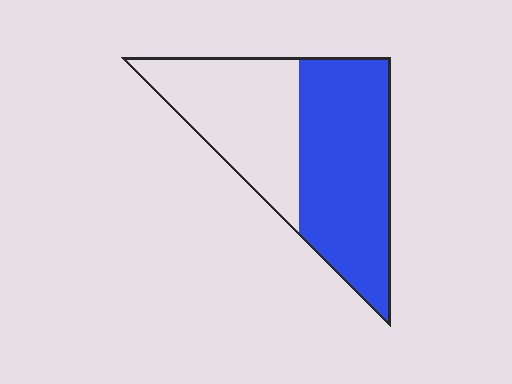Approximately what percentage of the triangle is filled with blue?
Approximately 55%.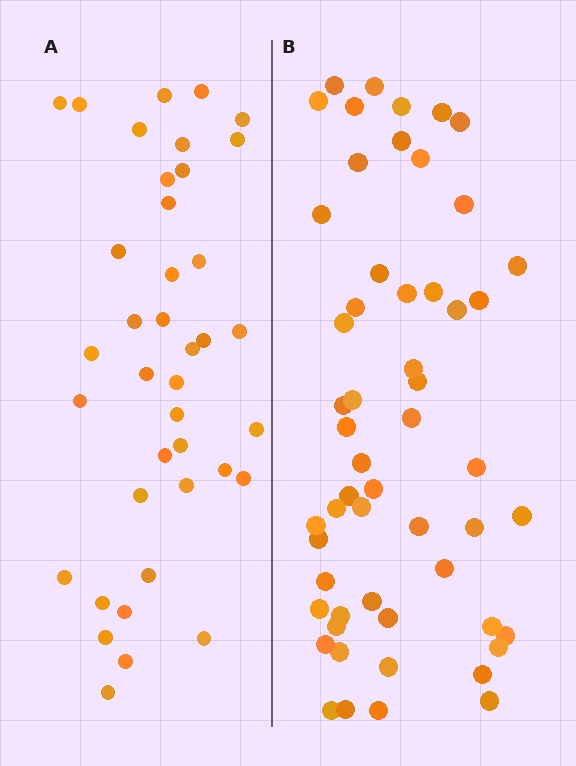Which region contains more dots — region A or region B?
Region B (the right region) has more dots.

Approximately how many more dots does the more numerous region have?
Region B has approximately 15 more dots than region A.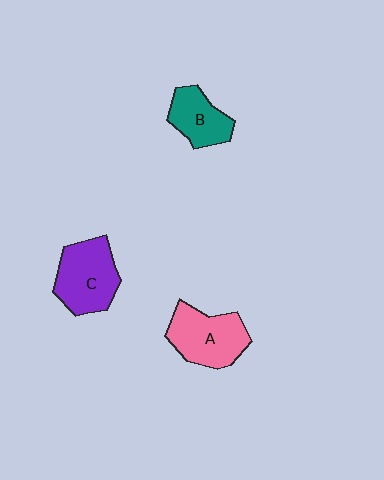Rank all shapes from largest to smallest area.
From largest to smallest: C (purple), A (pink), B (teal).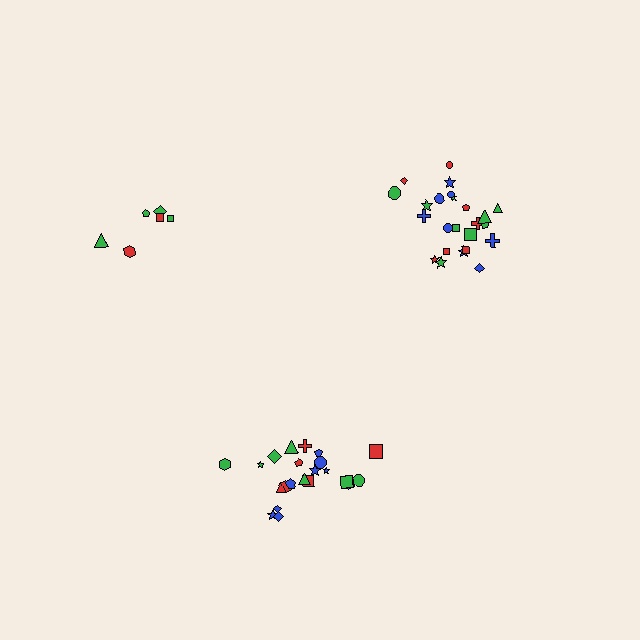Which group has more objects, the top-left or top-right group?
The top-right group.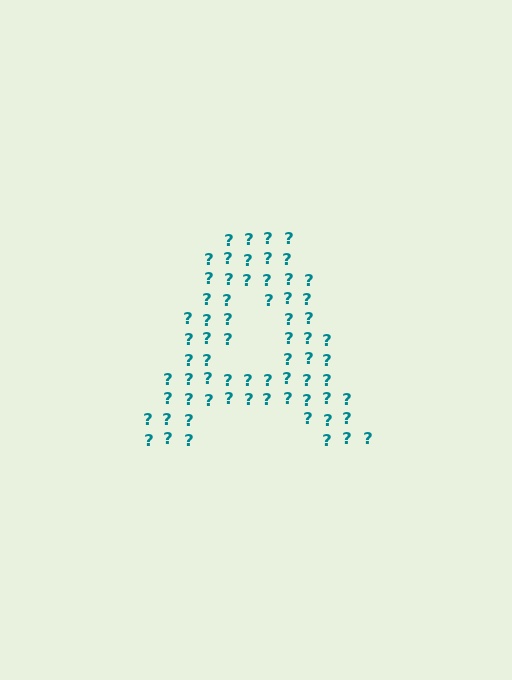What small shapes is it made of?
It is made of small question marks.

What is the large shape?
The large shape is the letter A.